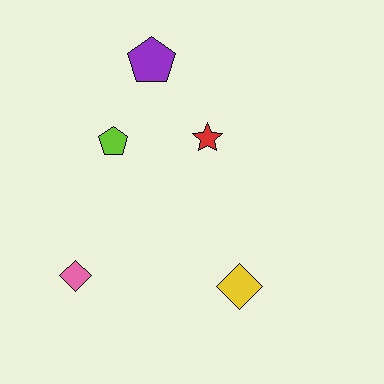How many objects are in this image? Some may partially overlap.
There are 5 objects.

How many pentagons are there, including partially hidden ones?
There are 2 pentagons.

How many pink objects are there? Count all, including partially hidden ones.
There is 1 pink object.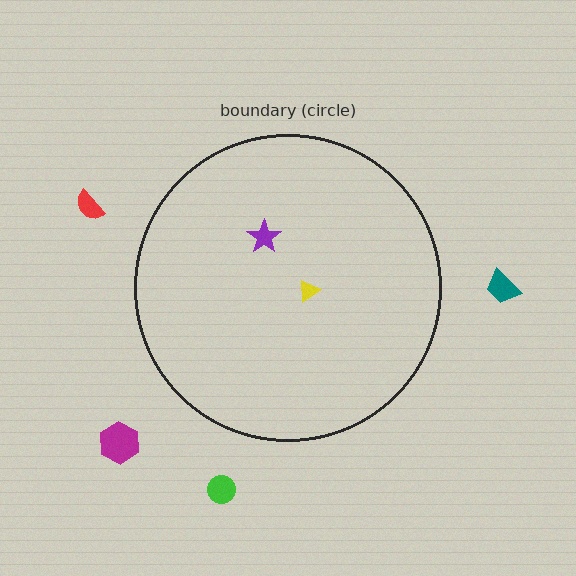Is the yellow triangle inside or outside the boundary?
Inside.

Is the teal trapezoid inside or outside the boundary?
Outside.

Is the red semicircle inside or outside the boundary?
Outside.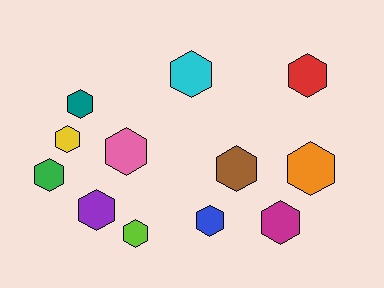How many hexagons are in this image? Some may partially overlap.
There are 12 hexagons.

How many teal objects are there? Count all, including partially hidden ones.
There is 1 teal object.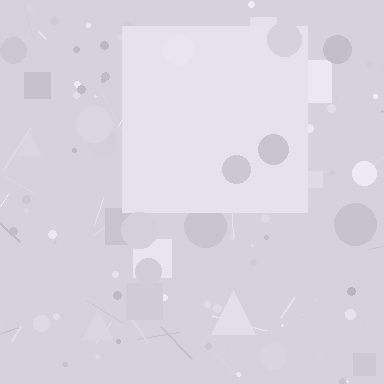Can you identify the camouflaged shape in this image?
The camouflaged shape is a square.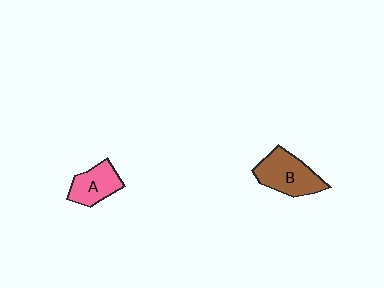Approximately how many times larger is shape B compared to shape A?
Approximately 1.4 times.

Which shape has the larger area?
Shape B (brown).